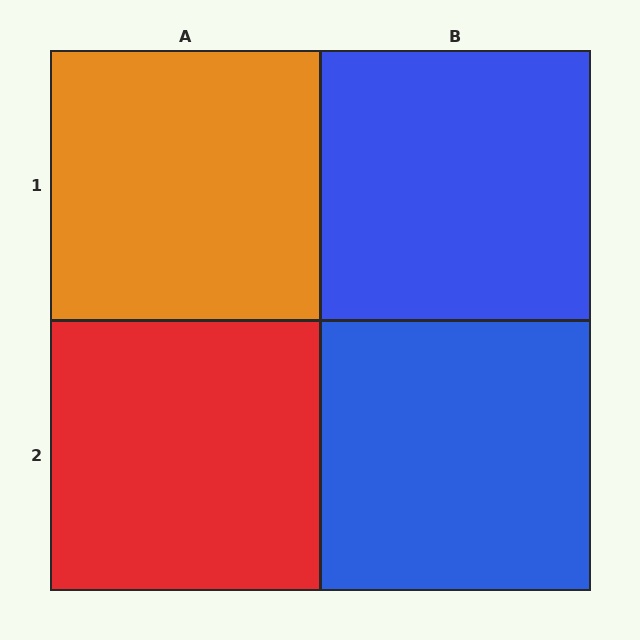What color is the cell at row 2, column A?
Red.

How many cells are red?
1 cell is red.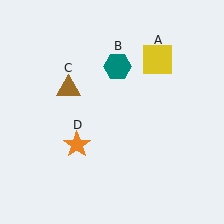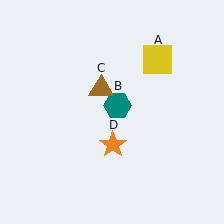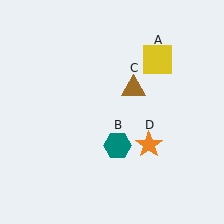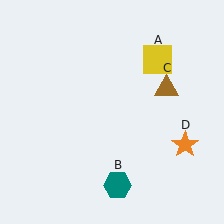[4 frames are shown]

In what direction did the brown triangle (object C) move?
The brown triangle (object C) moved right.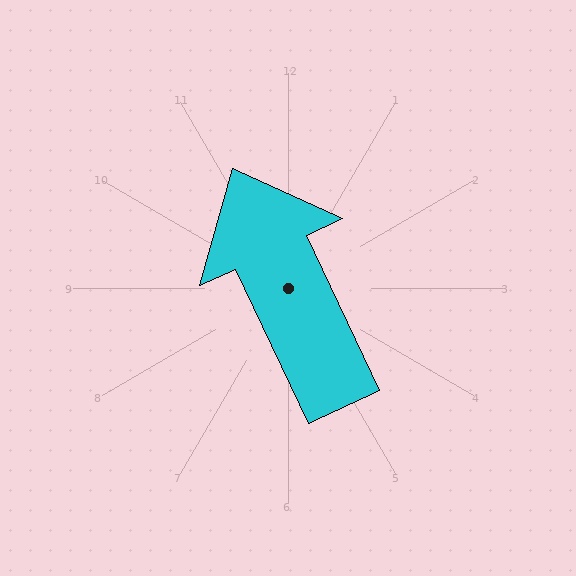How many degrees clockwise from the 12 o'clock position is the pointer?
Approximately 335 degrees.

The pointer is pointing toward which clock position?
Roughly 11 o'clock.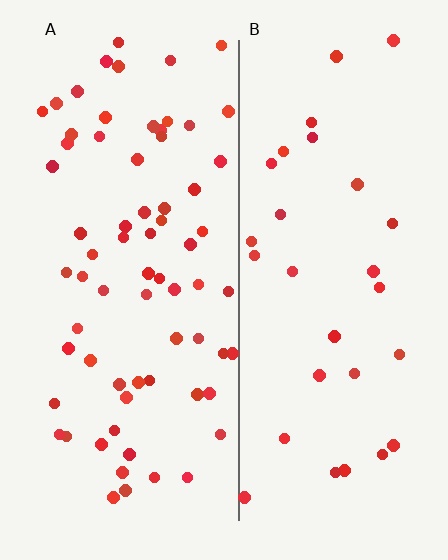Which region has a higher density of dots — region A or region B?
A (the left).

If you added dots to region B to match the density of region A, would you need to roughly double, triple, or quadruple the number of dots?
Approximately double.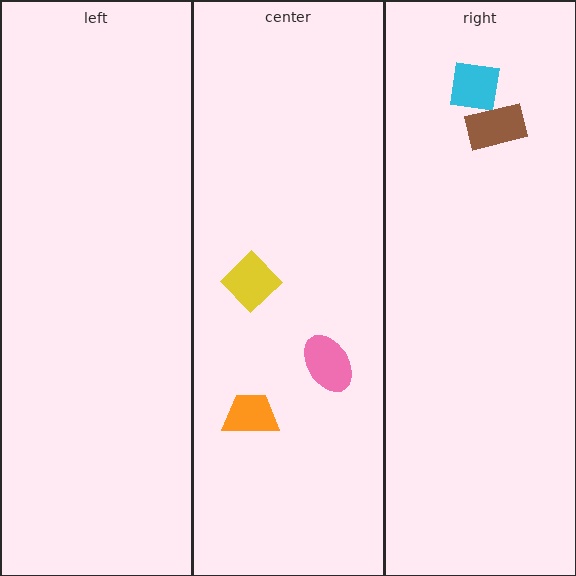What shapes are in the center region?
The pink ellipse, the orange trapezoid, the yellow diamond.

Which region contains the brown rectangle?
The right region.